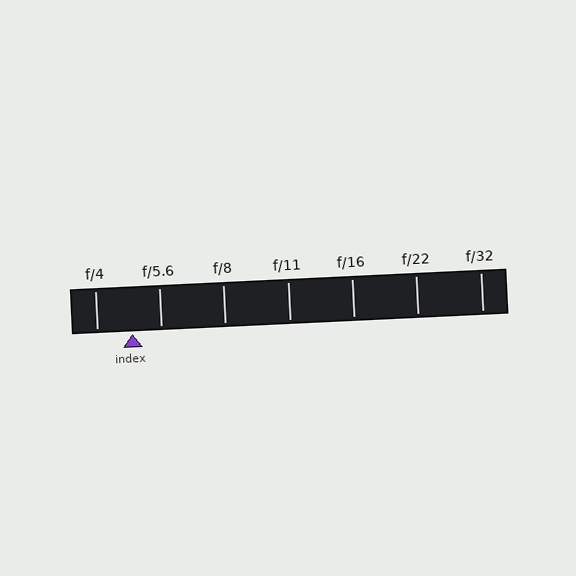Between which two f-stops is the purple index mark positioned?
The index mark is between f/4 and f/5.6.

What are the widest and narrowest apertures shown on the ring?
The widest aperture shown is f/4 and the narrowest is f/32.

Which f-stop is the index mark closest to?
The index mark is closest to f/5.6.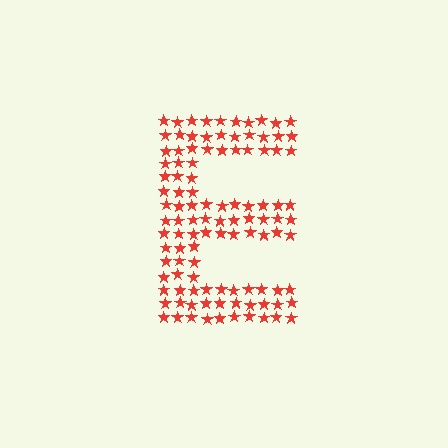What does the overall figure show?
The overall figure shows the letter E.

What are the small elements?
The small elements are stars.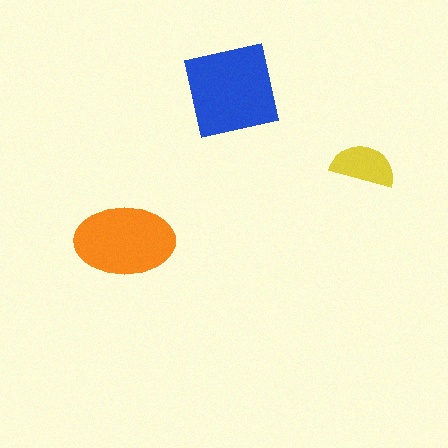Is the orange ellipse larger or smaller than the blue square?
Smaller.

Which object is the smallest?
The yellow semicircle.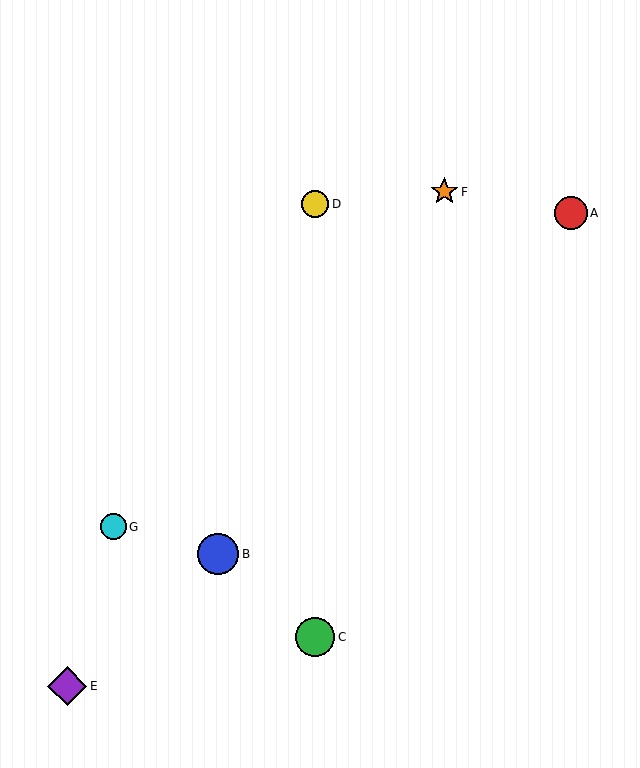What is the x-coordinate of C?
Object C is at x≈315.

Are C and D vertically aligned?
Yes, both are at x≈315.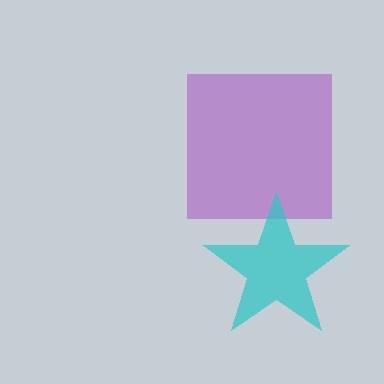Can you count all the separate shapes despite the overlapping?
Yes, there are 2 separate shapes.